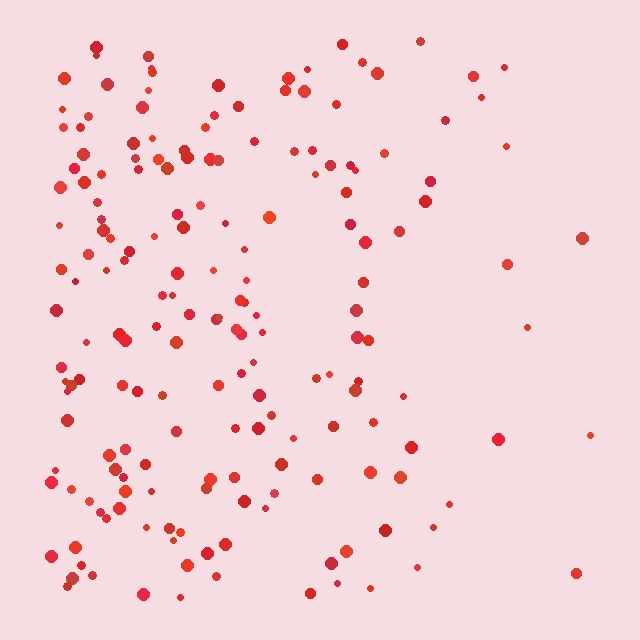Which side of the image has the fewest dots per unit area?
The right.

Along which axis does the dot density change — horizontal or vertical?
Horizontal.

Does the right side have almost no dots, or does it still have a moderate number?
Still a moderate number, just noticeably fewer than the left.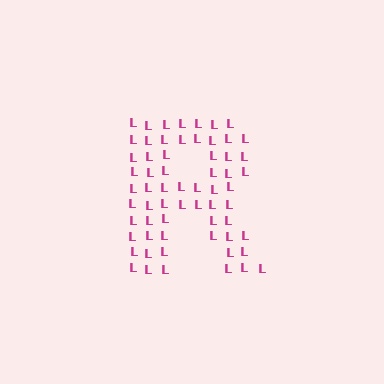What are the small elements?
The small elements are letter L's.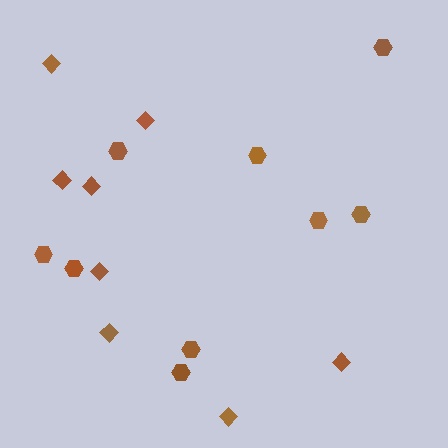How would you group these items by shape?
There are 2 groups: one group of diamonds (8) and one group of hexagons (9).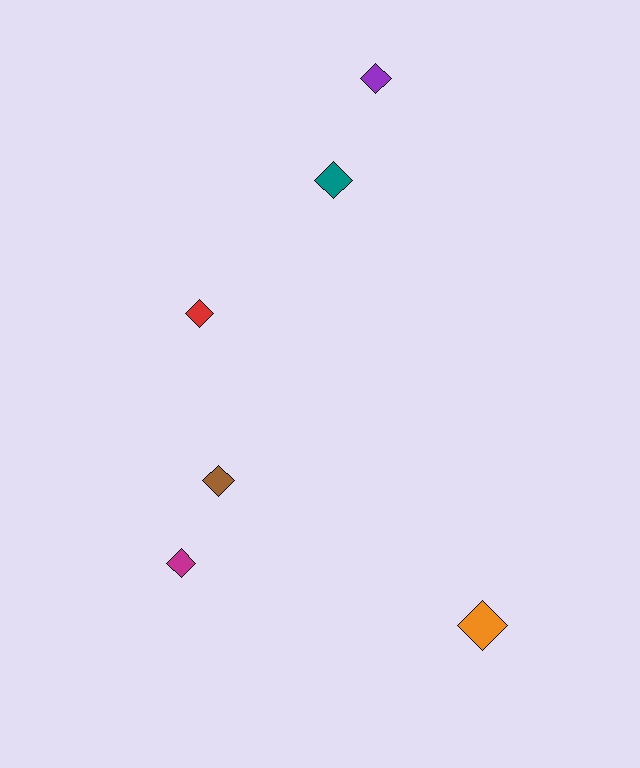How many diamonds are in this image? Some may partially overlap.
There are 6 diamonds.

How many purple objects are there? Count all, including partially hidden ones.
There is 1 purple object.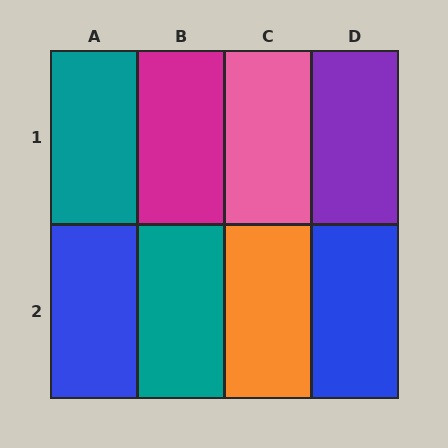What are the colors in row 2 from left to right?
Blue, teal, orange, blue.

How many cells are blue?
2 cells are blue.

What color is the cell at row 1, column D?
Purple.